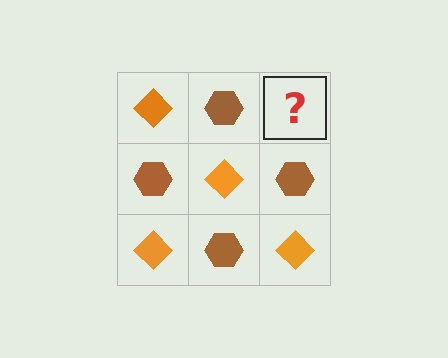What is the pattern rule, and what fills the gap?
The rule is that it alternates orange diamond and brown hexagon in a checkerboard pattern. The gap should be filled with an orange diamond.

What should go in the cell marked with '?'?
The missing cell should contain an orange diamond.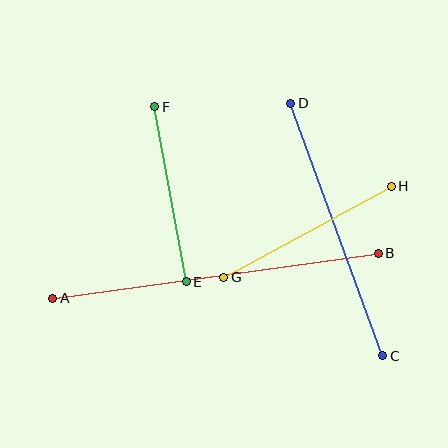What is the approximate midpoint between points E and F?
The midpoint is at approximately (170, 194) pixels.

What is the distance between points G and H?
The distance is approximately 191 pixels.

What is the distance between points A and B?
The distance is approximately 329 pixels.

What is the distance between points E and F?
The distance is approximately 178 pixels.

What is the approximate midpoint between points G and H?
The midpoint is at approximately (307, 232) pixels.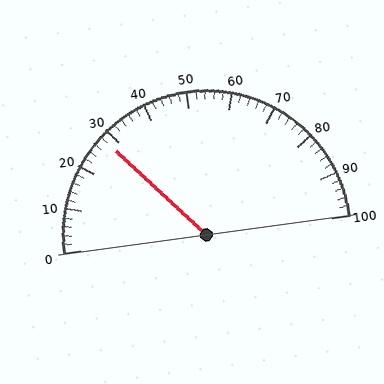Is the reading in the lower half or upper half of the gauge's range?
The reading is in the lower half of the range (0 to 100).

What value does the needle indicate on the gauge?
The needle indicates approximately 28.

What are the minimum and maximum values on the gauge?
The gauge ranges from 0 to 100.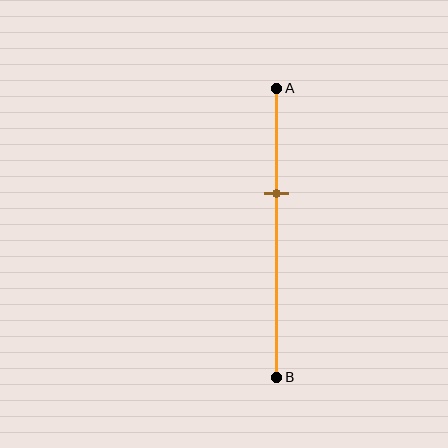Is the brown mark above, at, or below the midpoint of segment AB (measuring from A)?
The brown mark is above the midpoint of segment AB.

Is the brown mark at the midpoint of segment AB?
No, the mark is at about 35% from A, not at the 50% midpoint.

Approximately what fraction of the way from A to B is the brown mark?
The brown mark is approximately 35% of the way from A to B.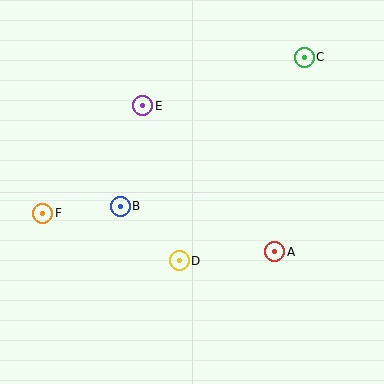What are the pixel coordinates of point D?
Point D is at (179, 261).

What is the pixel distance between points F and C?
The distance between F and C is 304 pixels.